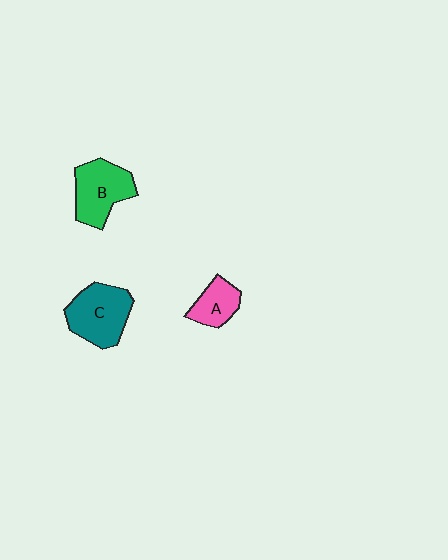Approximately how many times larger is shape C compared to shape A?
Approximately 1.8 times.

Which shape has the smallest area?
Shape A (pink).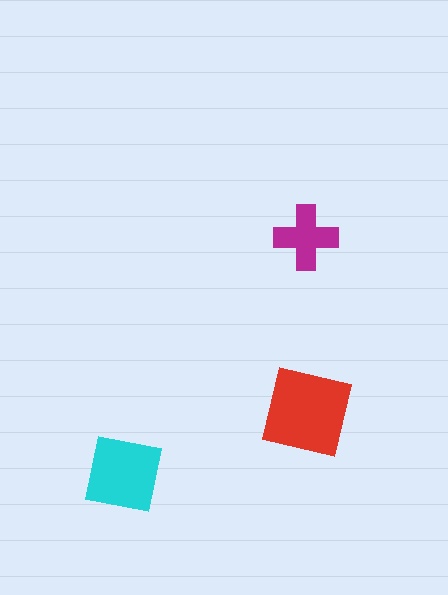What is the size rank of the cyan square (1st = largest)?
2nd.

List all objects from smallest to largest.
The magenta cross, the cyan square, the red square.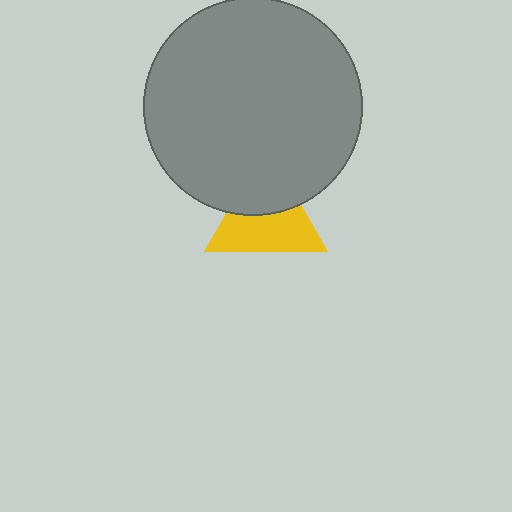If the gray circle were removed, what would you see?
You would see the complete yellow triangle.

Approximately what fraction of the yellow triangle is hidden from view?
Roughly 41% of the yellow triangle is hidden behind the gray circle.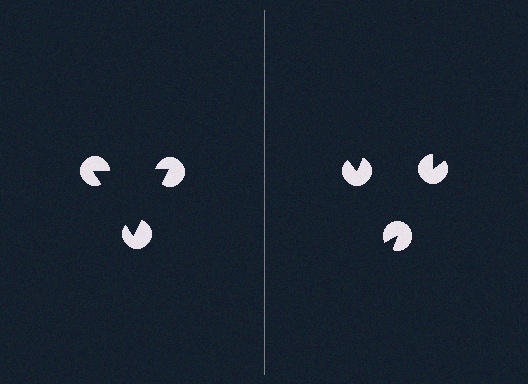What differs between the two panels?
The pac-man discs are positioned identically on both sides; only the wedge orientations differ. On the left they align to a triangle; on the right they are misaligned.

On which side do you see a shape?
An illusory triangle appears on the left side. On the right side the wedge cuts are rotated, so no coherent shape forms.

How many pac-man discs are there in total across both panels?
6 — 3 on each side.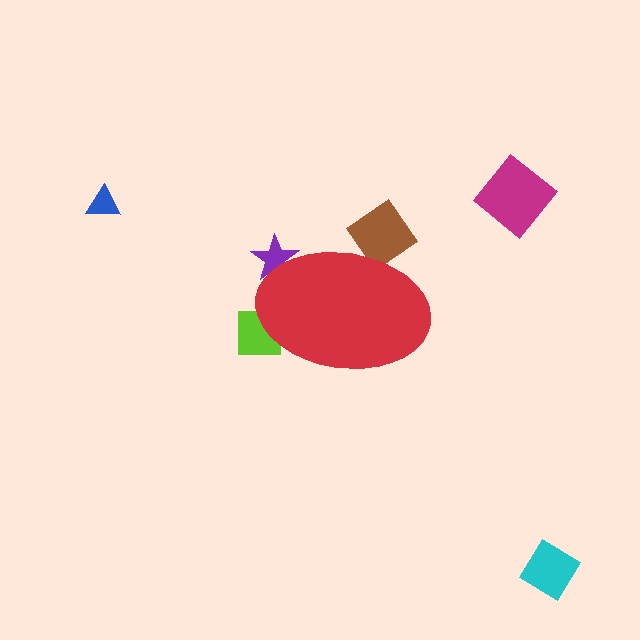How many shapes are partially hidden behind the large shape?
3 shapes are partially hidden.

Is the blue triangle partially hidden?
No, the blue triangle is fully visible.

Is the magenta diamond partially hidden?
No, the magenta diamond is fully visible.